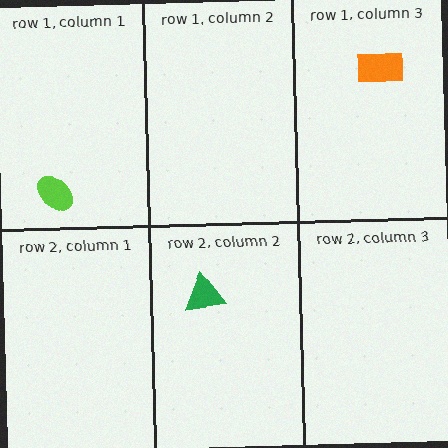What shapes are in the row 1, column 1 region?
The lime ellipse.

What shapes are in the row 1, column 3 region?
The orange rectangle.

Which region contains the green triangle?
The row 2, column 2 region.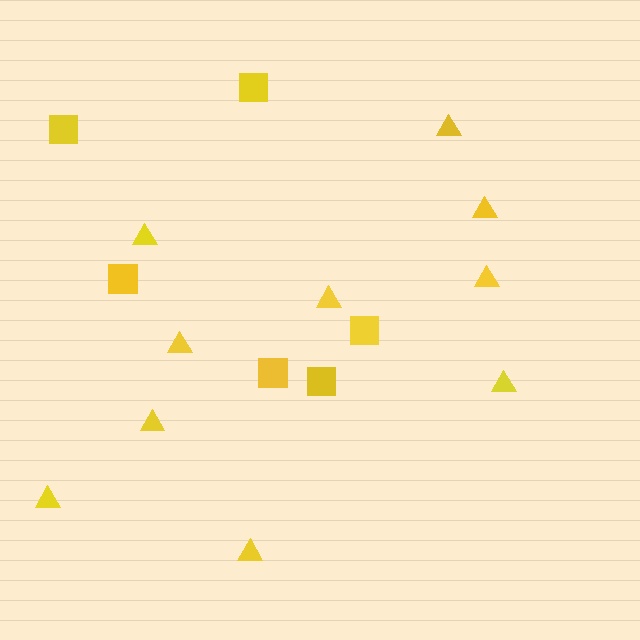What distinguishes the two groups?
There are 2 groups: one group of triangles (10) and one group of squares (6).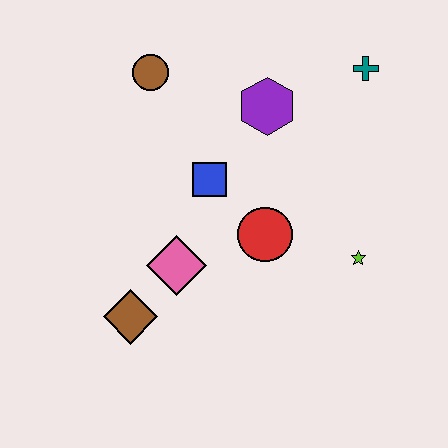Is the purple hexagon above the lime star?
Yes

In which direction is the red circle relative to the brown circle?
The red circle is below the brown circle.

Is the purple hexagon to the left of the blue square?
No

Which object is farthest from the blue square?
The teal cross is farthest from the blue square.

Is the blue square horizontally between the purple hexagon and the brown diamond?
Yes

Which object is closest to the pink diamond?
The brown diamond is closest to the pink diamond.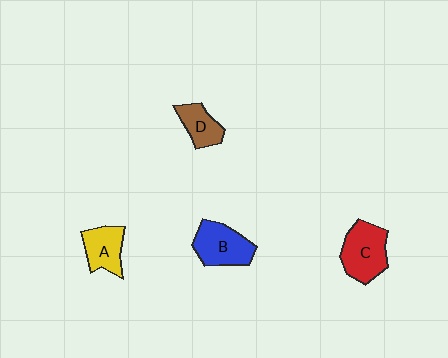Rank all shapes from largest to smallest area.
From largest to smallest: C (red), B (blue), A (yellow), D (brown).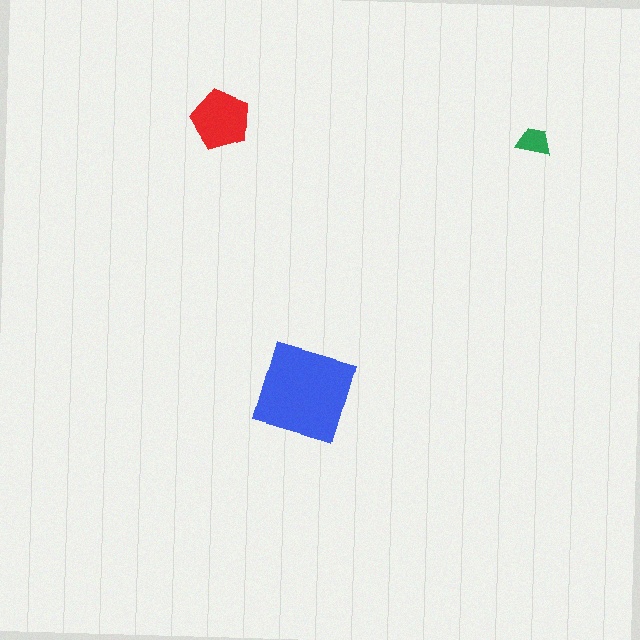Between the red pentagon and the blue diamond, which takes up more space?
The blue diamond.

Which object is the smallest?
The green trapezoid.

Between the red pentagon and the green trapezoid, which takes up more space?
The red pentagon.